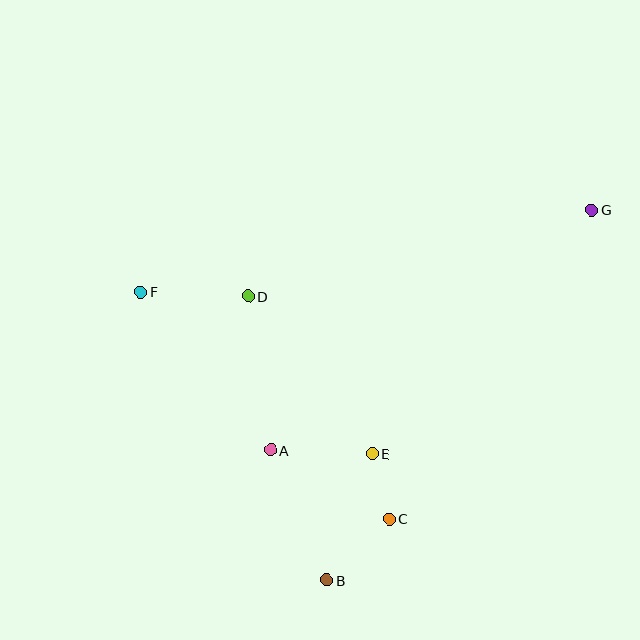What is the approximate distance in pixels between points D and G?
The distance between D and G is approximately 355 pixels.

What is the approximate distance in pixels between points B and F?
The distance between B and F is approximately 343 pixels.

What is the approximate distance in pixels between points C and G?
The distance between C and G is approximately 369 pixels.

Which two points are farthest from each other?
Points F and G are farthest from each other.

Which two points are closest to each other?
Points C and E are closest to each other.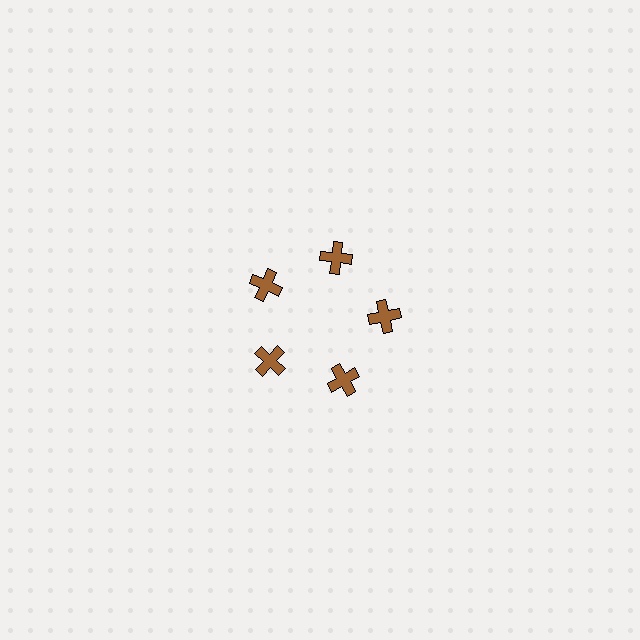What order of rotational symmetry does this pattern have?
This pattern has 5-fold rotational symmetry.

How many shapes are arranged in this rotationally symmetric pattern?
There are 5 shapes, arranged in 5 groups of 1.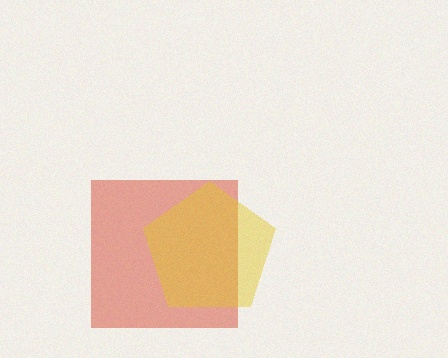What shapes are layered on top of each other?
The layered shapes are: a red square, a yellow pentagon.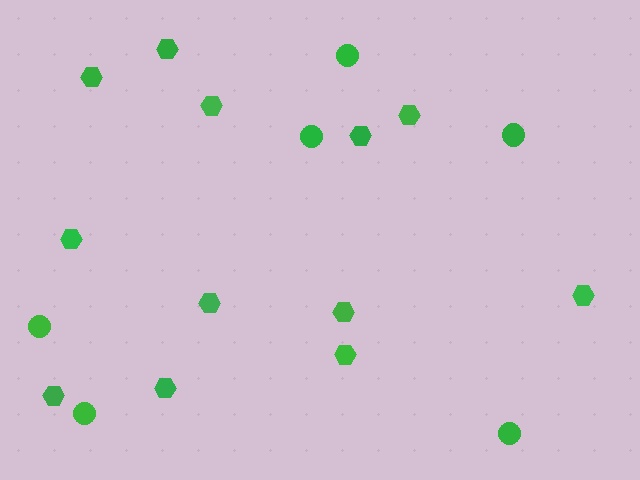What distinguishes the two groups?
There are 2 groups: one group of circles (6) and one group of hexagons (12).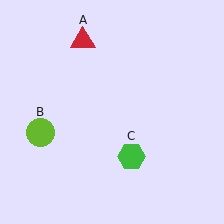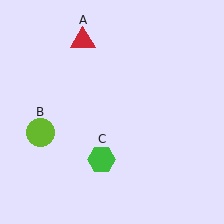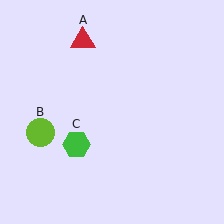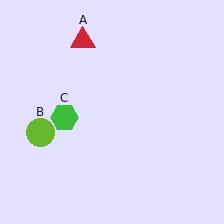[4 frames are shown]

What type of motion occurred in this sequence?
The green hexagon (object C) rotated clockwise around the center of the scene.